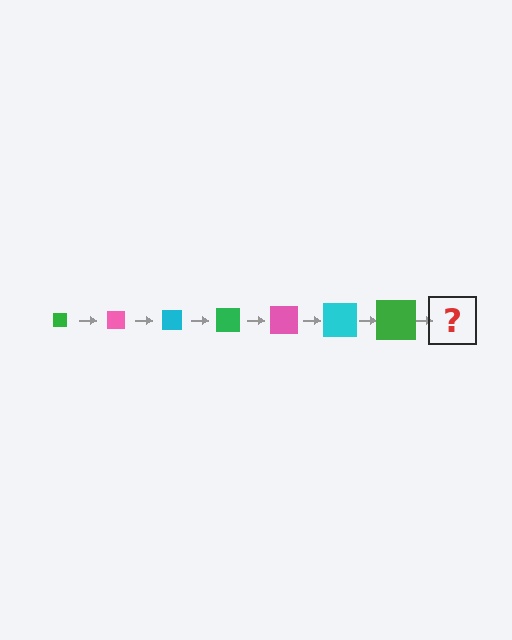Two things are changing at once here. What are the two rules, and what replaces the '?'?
The two rules are that the square grows larger each step and the color cycles through green, pink, and cyan. The '?' should be a pink square, larger than the previous one.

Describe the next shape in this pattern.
It should be a pink square, larger than the previous one.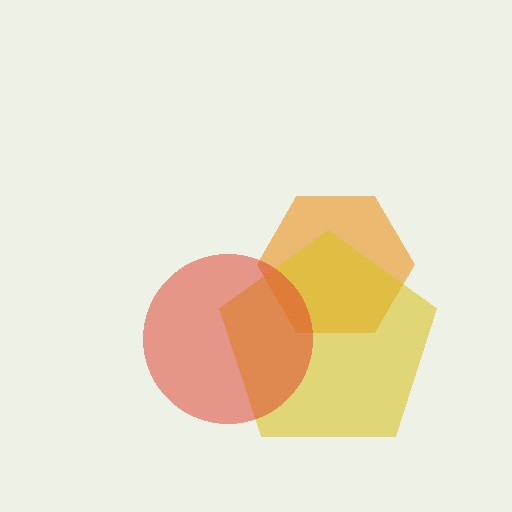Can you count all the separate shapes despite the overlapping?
Yes, there are 3 separate shapes.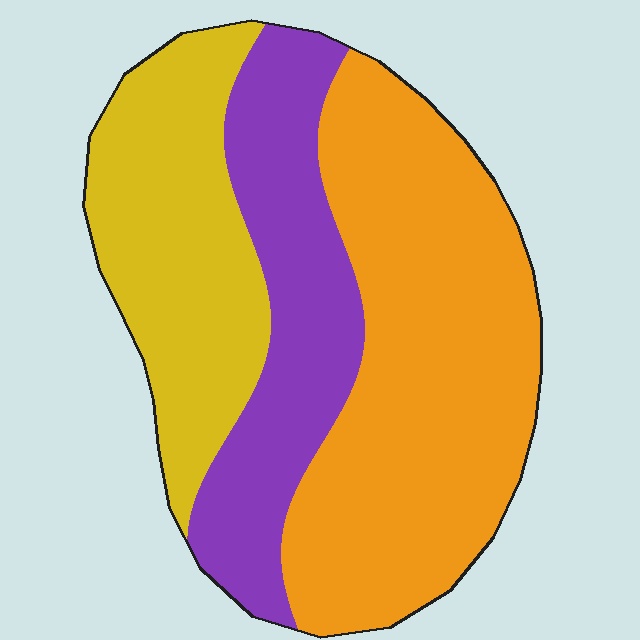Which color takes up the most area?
Orange, at roughly 45%.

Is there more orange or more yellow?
Orange.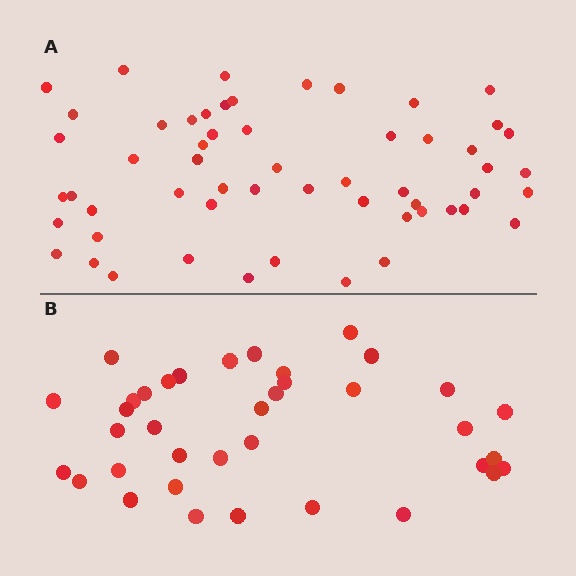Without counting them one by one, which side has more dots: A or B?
Region A (the top region) has more dots.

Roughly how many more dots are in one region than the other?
Region A has approximately 20 more dots than region B.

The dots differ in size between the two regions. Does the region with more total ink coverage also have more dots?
No. Region B has more total ink coverage because its dots are larger, but region A actually contains more individual dots. Total area can be misleading — the number of items is what matters here.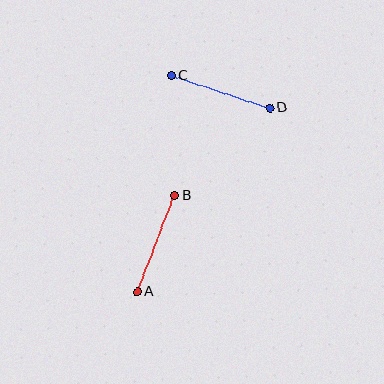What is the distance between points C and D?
The distance is approximately 104 pixels.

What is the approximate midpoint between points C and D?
The midpoint is at approximately (221, 92) pixels.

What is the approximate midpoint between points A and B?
The midpoint is at approximately (156, 243) pixels.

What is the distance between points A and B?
The distance is approximately 103 pixels.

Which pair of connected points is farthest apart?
Points C and D are farthest apart.